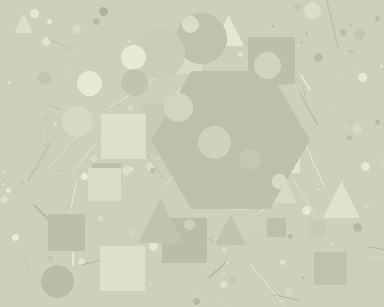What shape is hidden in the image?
A hexagon is hidden in the image.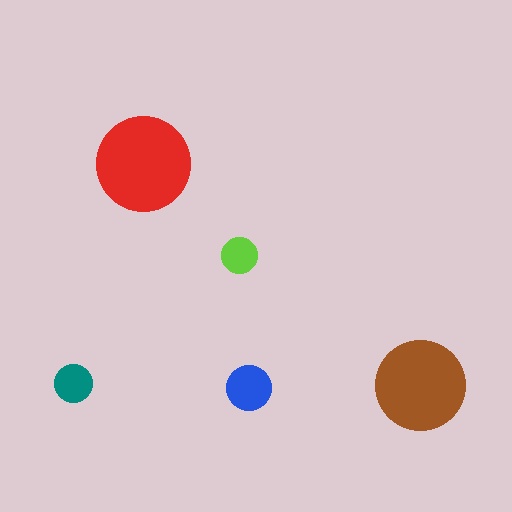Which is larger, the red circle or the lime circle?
The red one.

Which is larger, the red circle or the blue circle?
The red one.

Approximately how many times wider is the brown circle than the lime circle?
About 2.5 times wider.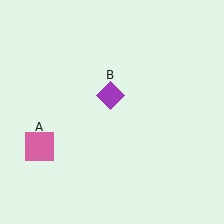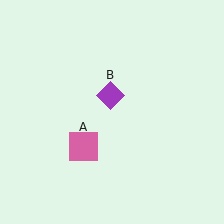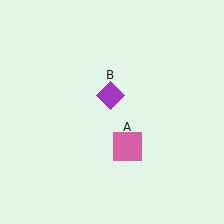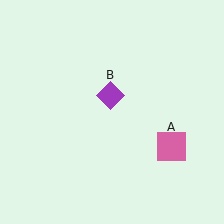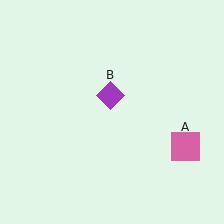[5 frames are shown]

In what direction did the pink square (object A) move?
The pink square (object A) moved right.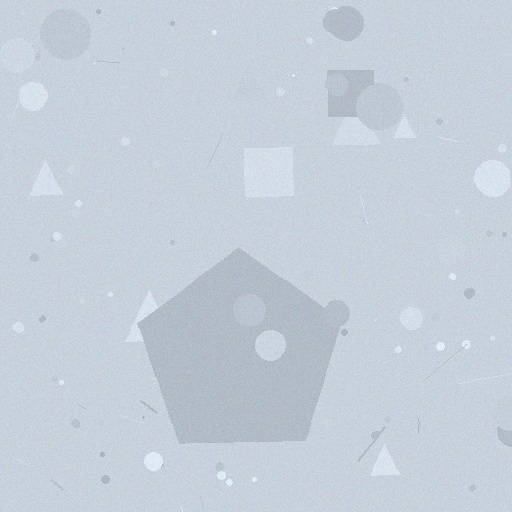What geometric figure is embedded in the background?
A pentagon is embedded in the background.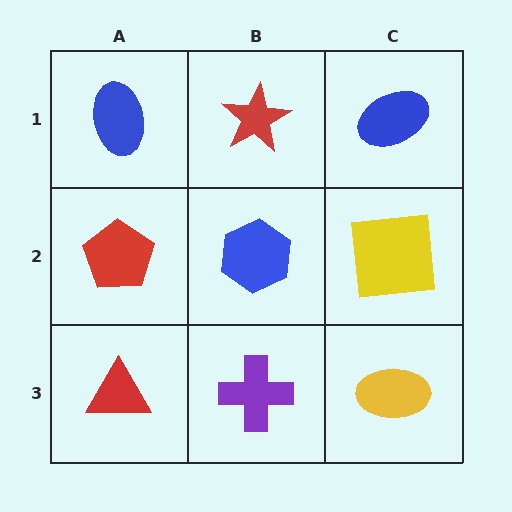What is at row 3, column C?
A yellow ellipse.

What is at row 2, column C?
A yellow square.